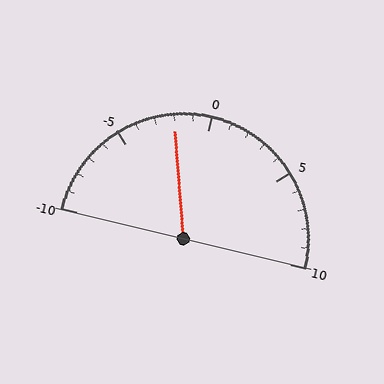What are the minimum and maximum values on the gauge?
The gauge ranges from -10 to 10.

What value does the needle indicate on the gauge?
The needle indicates approximately -2.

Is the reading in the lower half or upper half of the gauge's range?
The reading is in the lower half of the range (-10 to 10).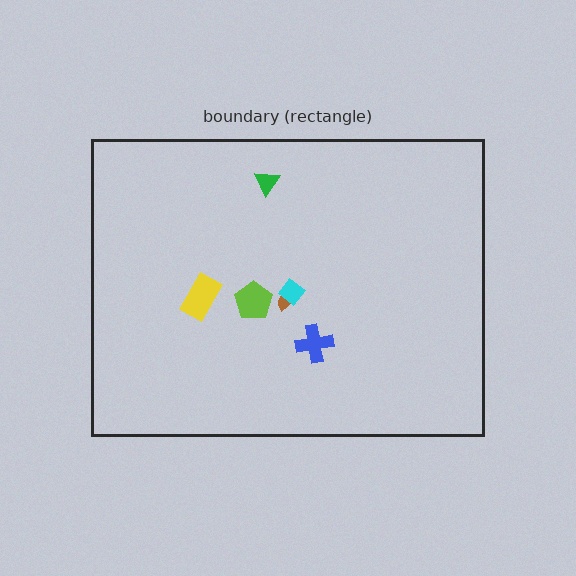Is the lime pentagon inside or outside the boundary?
Inside.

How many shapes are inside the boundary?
6 inside, 0 outside.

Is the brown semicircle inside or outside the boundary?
Inside.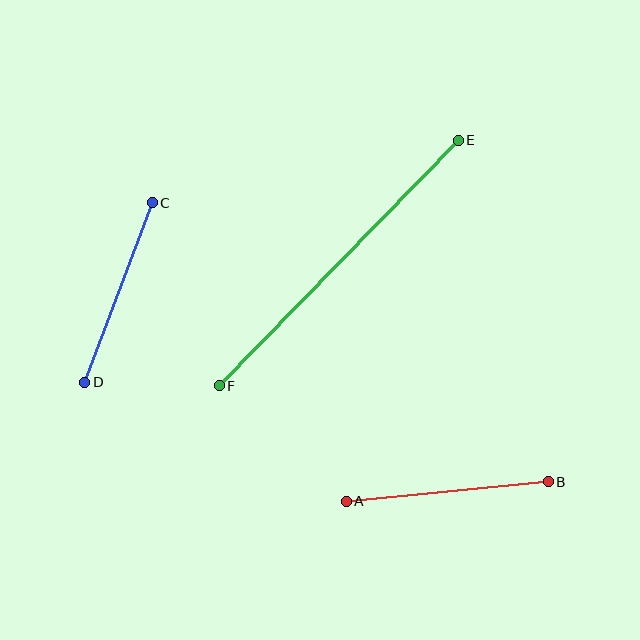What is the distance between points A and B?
The distance is approximately 203 pixels.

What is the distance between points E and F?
The distance is approximately 343 pixels.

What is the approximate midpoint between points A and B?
The midpoint is at approximately (447, 492) pixels.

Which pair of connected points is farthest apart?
Points E and F are farthest apart.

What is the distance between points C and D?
The distance is approximately 192 pixels.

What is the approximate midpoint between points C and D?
The midpoint is at approximately (118, 292) pixels.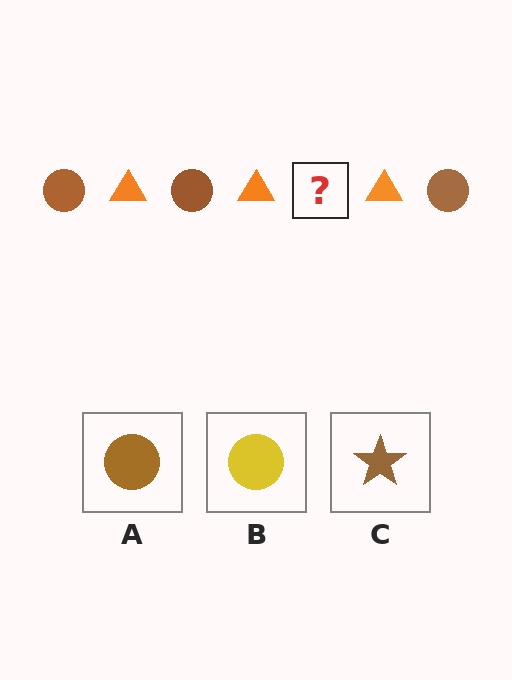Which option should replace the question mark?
Option A.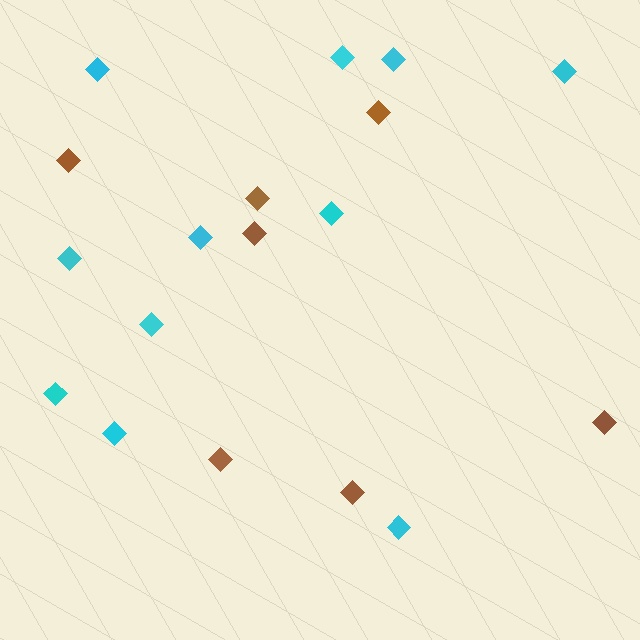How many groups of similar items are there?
There are 2 groups: one group of cyan diamonds (11) and one group of brown diamonds (7).